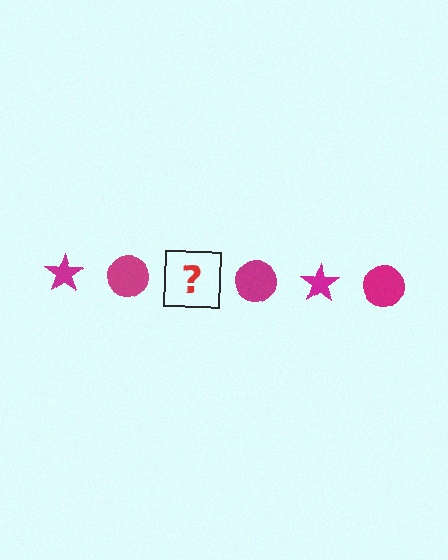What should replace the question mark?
The question mark should be replaced with a magenta star.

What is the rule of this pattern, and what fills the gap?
The rule is that the pattern cycles through star, circle shapes in magenta. The gap should be filled with a magenta star.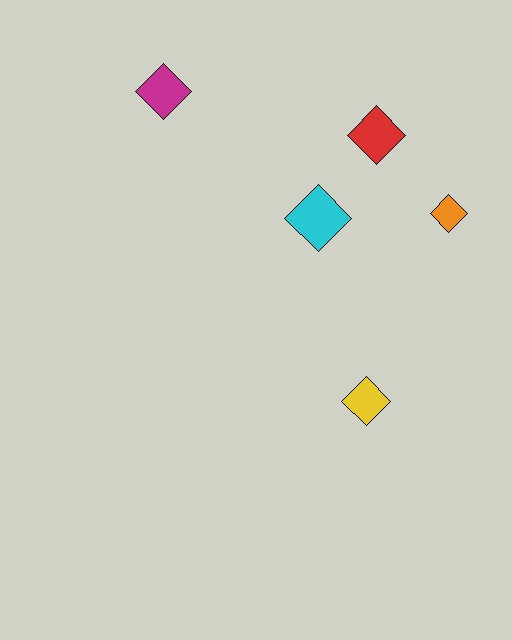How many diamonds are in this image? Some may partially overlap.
There are 5 diamonds.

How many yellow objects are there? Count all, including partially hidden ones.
There is 1 yellow object.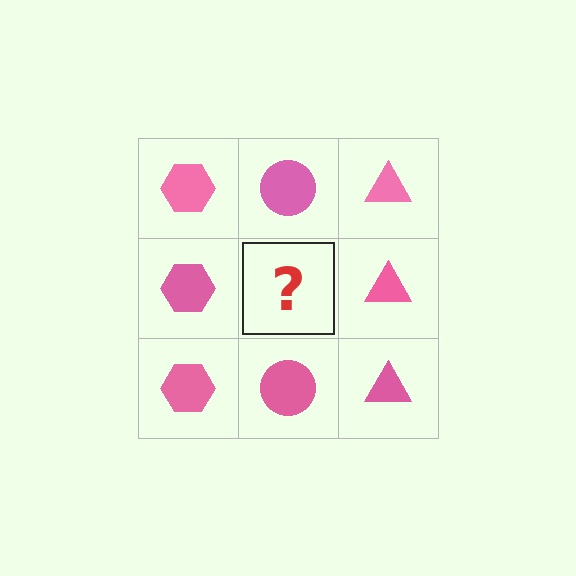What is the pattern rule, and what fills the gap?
The rule is that each column has a consistent shape. The gap should be filled with a pink circle.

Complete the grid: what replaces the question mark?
The question mark should be replaced with a pink circle.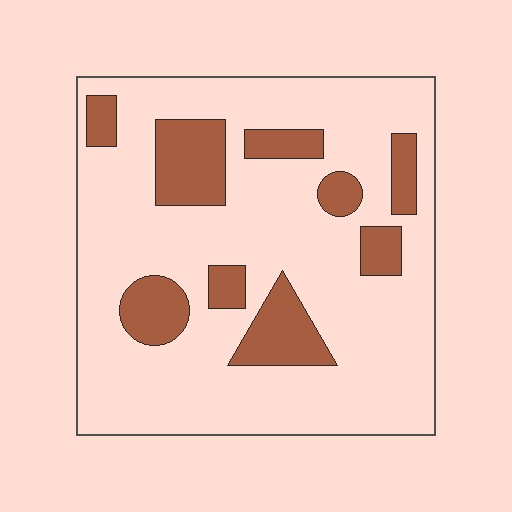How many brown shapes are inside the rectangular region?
9.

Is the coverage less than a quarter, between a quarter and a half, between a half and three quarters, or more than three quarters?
Less than a quarter.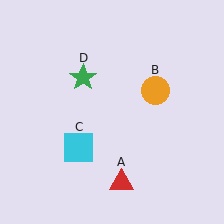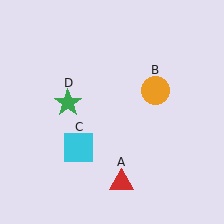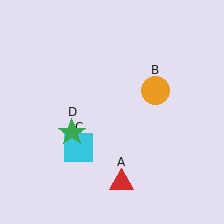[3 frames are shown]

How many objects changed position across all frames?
1 object changed position: green star (object D).